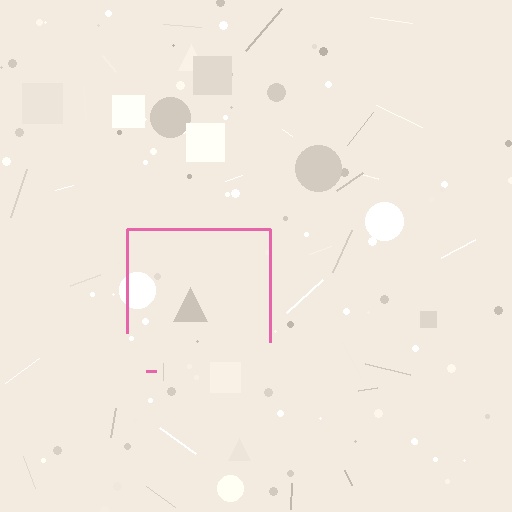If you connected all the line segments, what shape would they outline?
They would outline a square.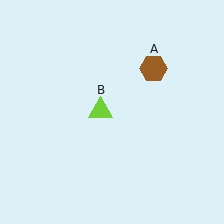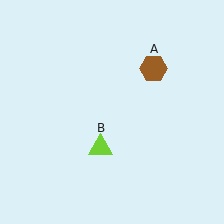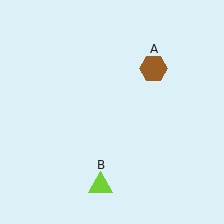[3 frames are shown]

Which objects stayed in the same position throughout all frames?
Brown hexagon (object A) remained stationary.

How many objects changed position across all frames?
1 object changed position: lime triangle (object B).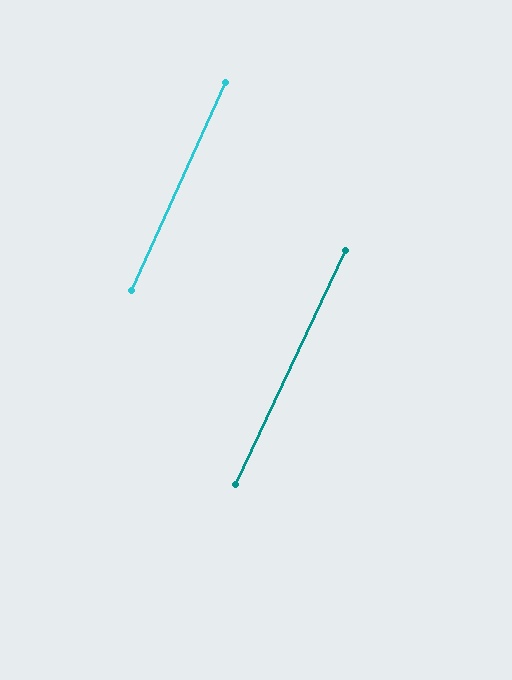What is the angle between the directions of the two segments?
Approximately 1 degree.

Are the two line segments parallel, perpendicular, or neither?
Parallel — their directions differ by only 0.7°.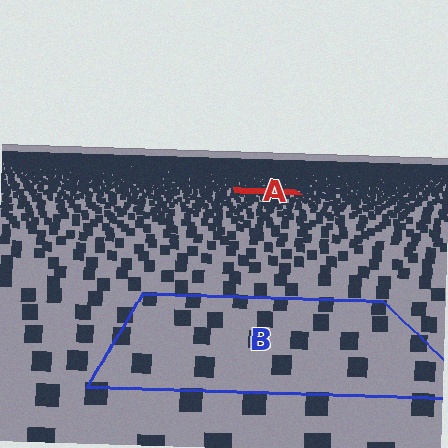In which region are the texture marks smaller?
The texture marks are smaller in region A, because it is farther away.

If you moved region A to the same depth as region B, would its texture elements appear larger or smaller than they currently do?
They would appear larger. At a closer depth, the same texture elements are projected at a bigger on-screen size.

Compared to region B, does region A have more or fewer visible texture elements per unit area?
Region A has more texture elements per unit area — they are packed more densely because it is farther away.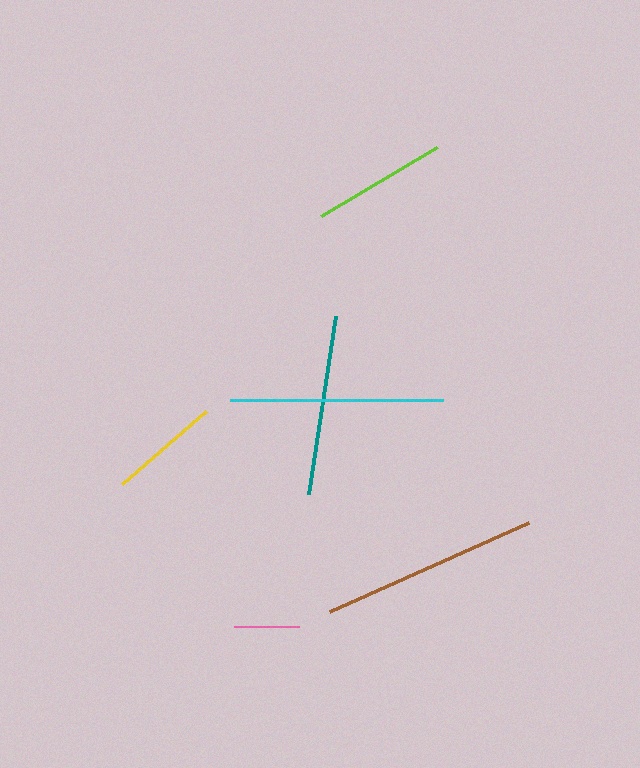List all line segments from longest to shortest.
From longest to shortest: brown, cyan, teal, lime, yellow, pink.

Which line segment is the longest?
The brown line is the longest at approximately 218 pixels.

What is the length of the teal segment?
The teal segment is approximately 180 pixels long.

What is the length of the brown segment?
The brown segment is approximately 218 pixels long.